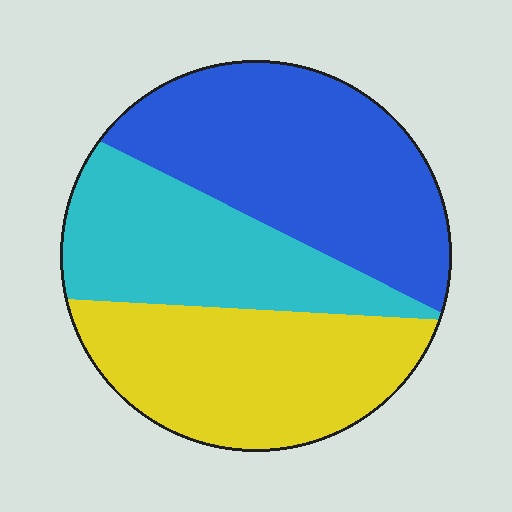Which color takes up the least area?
Cyan, at roughly 30%.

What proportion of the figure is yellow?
Yellow takes up between a sixth and a third of the figure.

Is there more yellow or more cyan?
Yellow.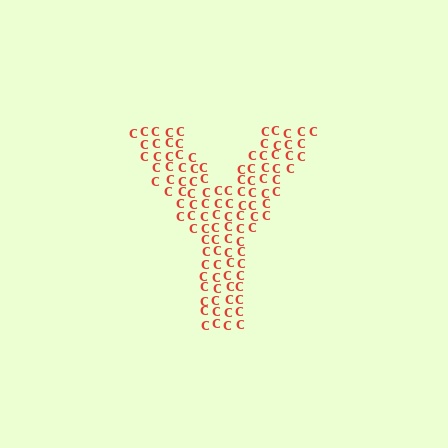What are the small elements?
The small elements are letter C's.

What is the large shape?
The large shape is the letter Y.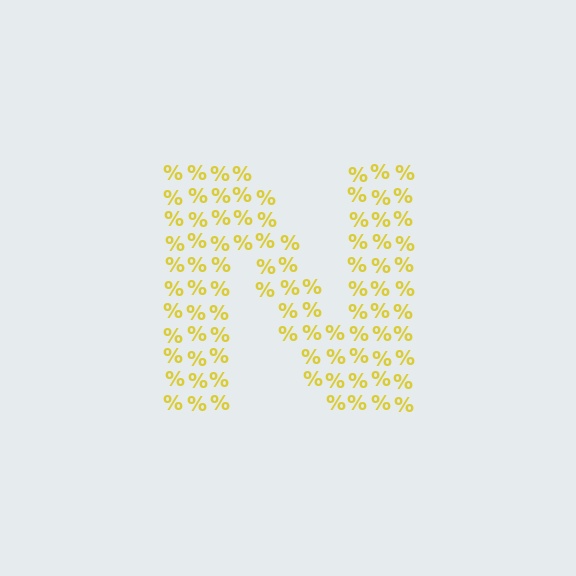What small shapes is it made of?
It is made of small percent signs.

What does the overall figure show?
The overall figure shows the letter N.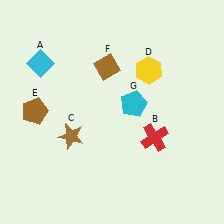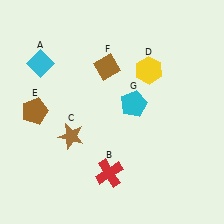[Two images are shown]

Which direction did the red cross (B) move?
The red cross (B) moved left.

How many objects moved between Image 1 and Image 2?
1 object moved between the two images.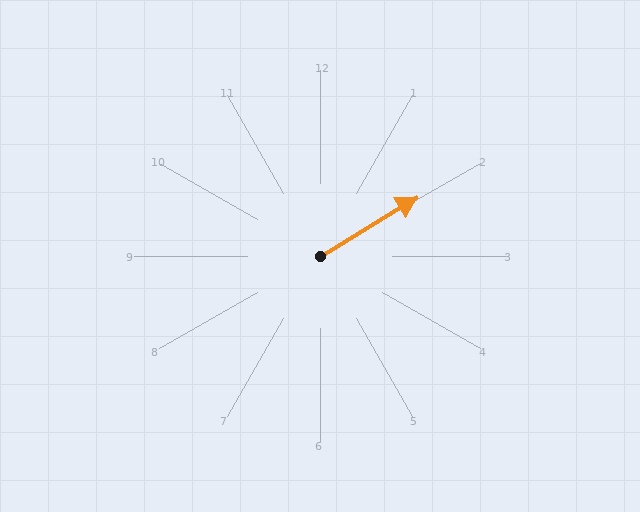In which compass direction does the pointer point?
Northeast.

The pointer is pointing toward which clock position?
Roughly 2 o'clock.